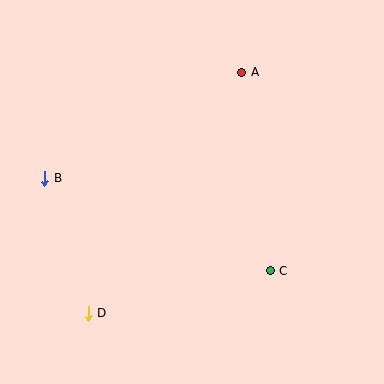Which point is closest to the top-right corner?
Point A is closest to the top-right corner.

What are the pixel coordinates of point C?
Point C is at (270, 271).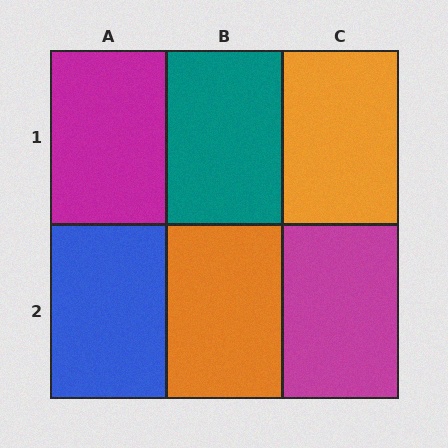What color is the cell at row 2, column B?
Orange.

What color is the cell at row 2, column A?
Blue.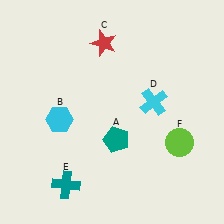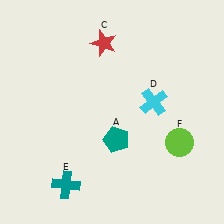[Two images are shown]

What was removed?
The cyan hexagon (B) was removed in Image 2.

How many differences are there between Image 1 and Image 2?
There is 1 difference between the two images.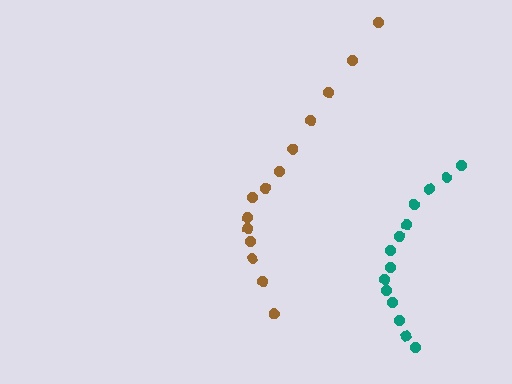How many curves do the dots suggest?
There are 2 distinct paths.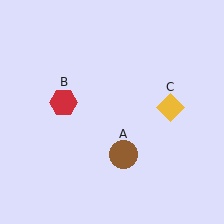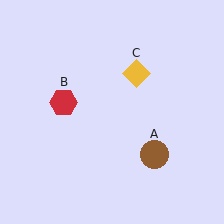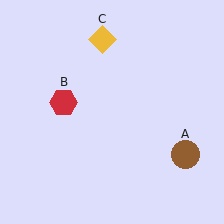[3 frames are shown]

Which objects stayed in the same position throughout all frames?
Red hexagon (object B) remained stationary.